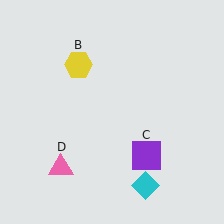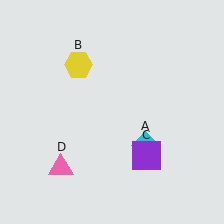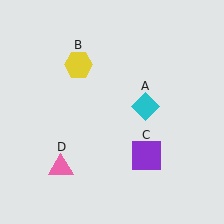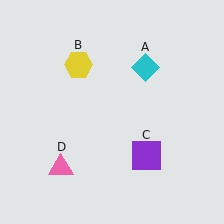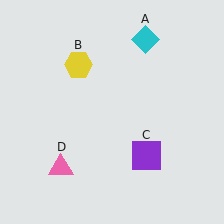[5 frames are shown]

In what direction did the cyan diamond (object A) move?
The cyan diamond (object A) moved up.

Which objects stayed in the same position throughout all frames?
Yellow hexagon (object B) and purple square (object C) and pink triangle (object D) remained stationary.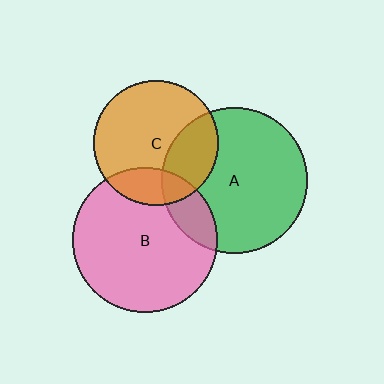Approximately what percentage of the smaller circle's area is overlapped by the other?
Approximately 15%.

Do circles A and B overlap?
Yes.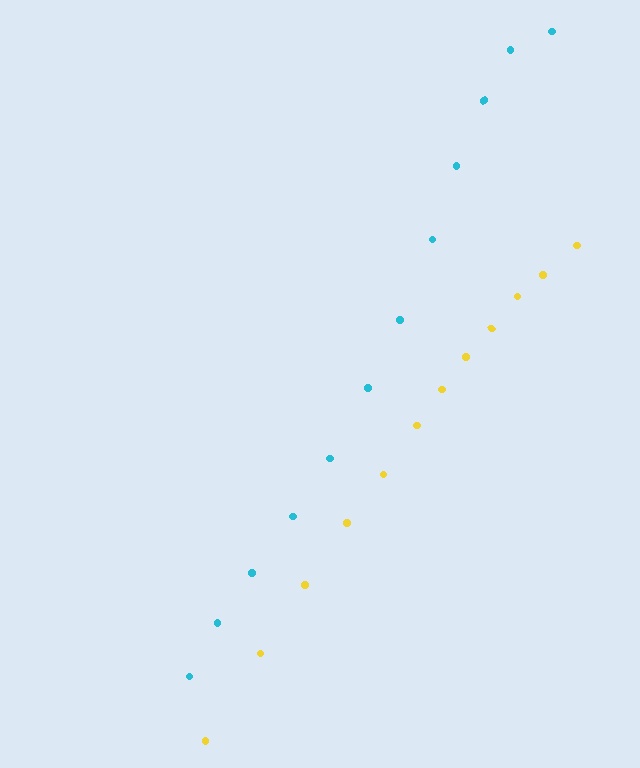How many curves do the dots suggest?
There are 2 distinct paths.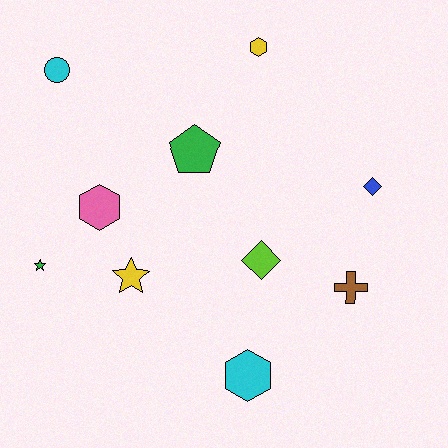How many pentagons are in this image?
There is 1 pentagon.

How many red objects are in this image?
There are no red objects.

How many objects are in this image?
There are 10 objects.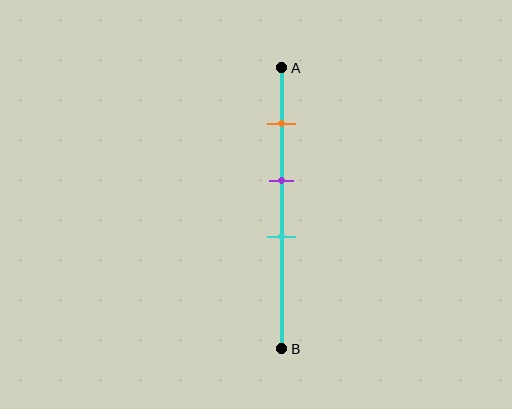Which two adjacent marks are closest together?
The purple and cyan marks are the closest adjacent pair.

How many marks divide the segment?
There are 3 marks dividing the segment.